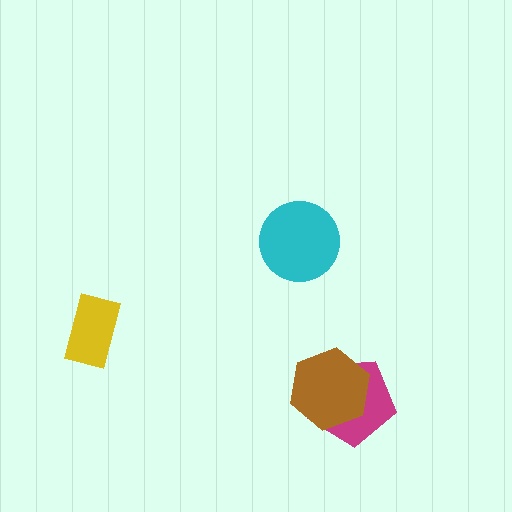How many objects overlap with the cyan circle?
0 objects overlap with the cyan circle.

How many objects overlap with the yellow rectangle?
0 objects overlap with the yellow rectangle.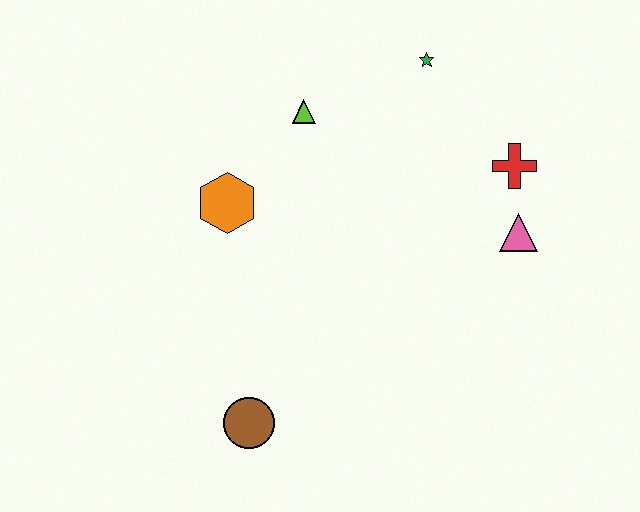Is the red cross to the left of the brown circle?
No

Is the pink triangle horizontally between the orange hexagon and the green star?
No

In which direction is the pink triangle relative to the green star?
The pink triangle is below the green star.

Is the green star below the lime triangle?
No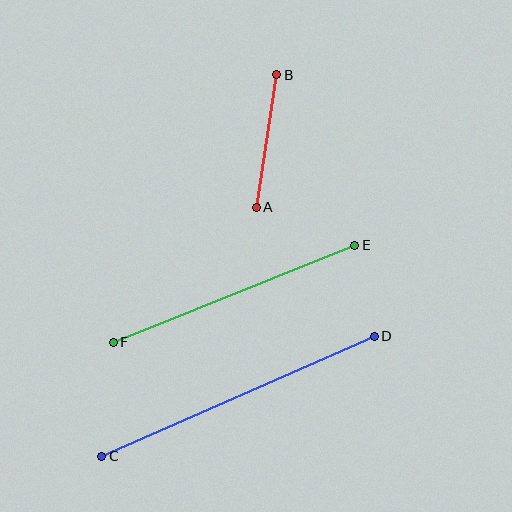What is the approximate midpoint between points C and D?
The midpoint is at approximately (238, 396) pixels.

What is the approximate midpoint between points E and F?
The midpoint is at approximately (234, 294) pixels.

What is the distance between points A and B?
The distance is approximately 134 pixels.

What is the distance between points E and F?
The distance is approximately 260 pixels.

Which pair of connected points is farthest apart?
Points C and D are farthest apart.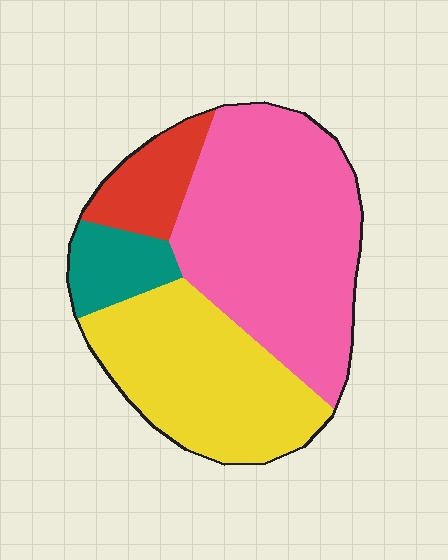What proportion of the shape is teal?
Teal covers around 10% of the shape.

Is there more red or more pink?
Pink.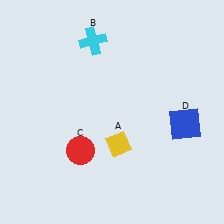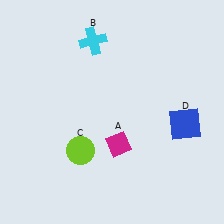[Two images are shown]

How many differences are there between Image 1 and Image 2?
There are 2 differences between the two images.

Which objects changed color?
A changed from yellow to magenta. C changed from red to lime.